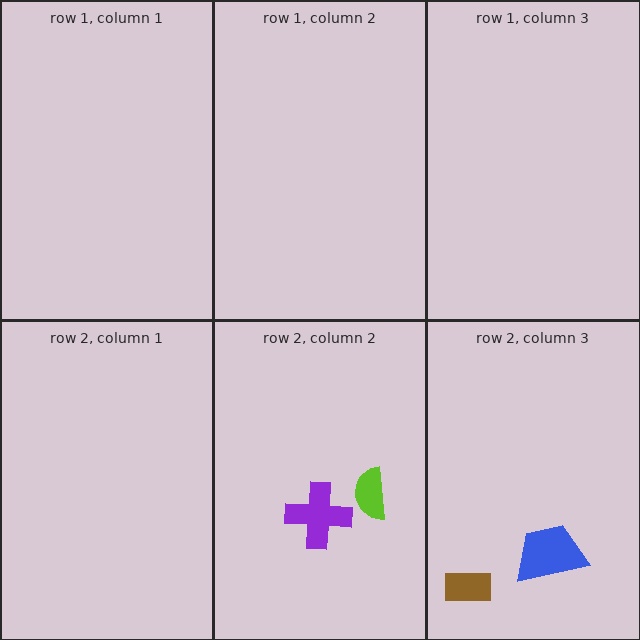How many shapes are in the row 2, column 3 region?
2.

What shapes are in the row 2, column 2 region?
The purple cross, the lime semicircle.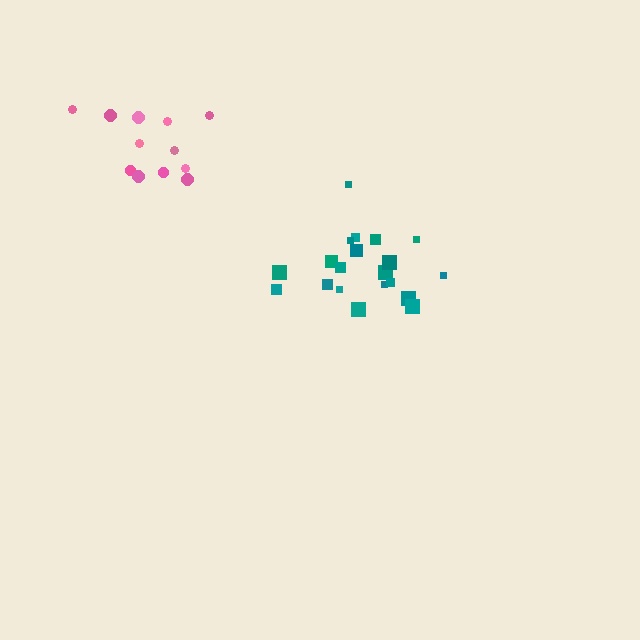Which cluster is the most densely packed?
Pink.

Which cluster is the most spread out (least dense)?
Teal.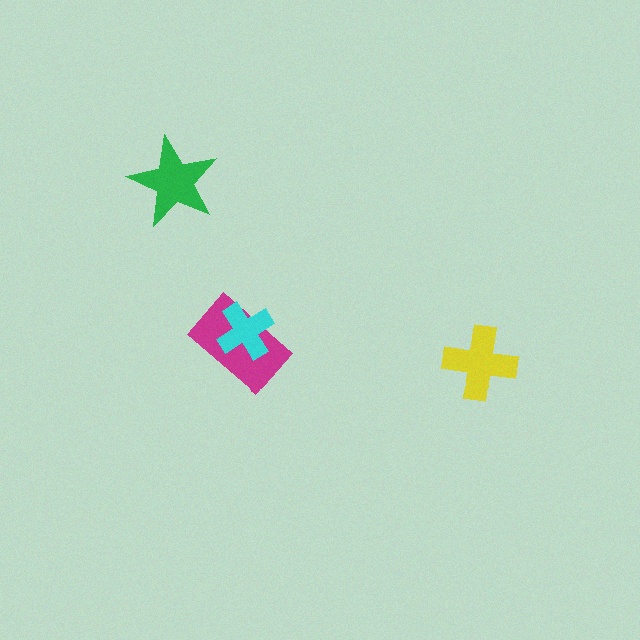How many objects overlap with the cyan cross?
1 object overlaps with the cyan cross.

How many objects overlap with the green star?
0 objects overlap with the green star.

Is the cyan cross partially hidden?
No, no other shape covers it.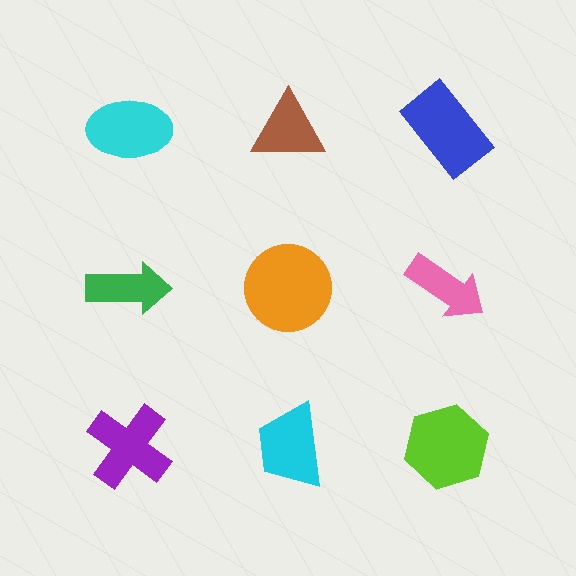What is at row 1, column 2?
A brown triangle.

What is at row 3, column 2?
A cyan trapezoid.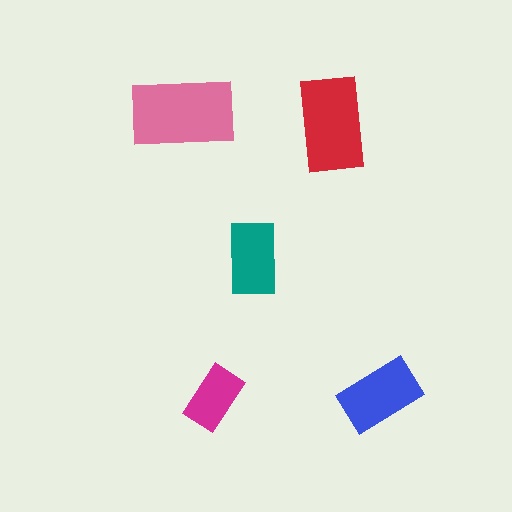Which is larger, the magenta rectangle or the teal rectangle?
The teal one.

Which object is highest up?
The pink rectangle is topmost.